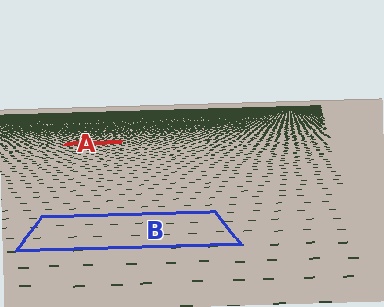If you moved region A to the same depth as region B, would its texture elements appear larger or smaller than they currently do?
They would appear larger. At a closer depth, the same texture elements are projected at a bigger on-screen size.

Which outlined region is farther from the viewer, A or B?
Region A is farther from the viewer — the texture elements inside it appear smaller and more densely packed.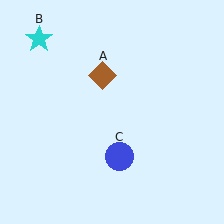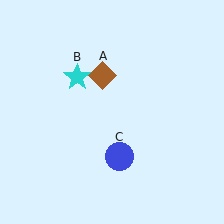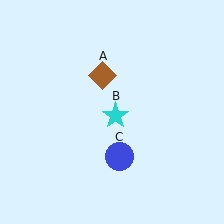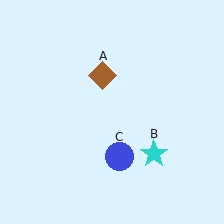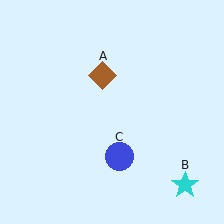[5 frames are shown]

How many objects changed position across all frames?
1 object changed position: cyan star (object B).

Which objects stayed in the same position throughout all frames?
Brown diamond (object A) and blue circle (object C) remained stationary.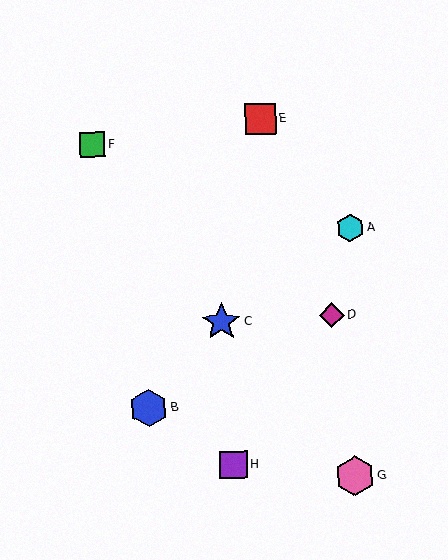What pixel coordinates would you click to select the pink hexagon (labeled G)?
Click at (355, 476) to select the pink hexagon G.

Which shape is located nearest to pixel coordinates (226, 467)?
The purple square (labeled H) at (234, 465) is nearest to that location.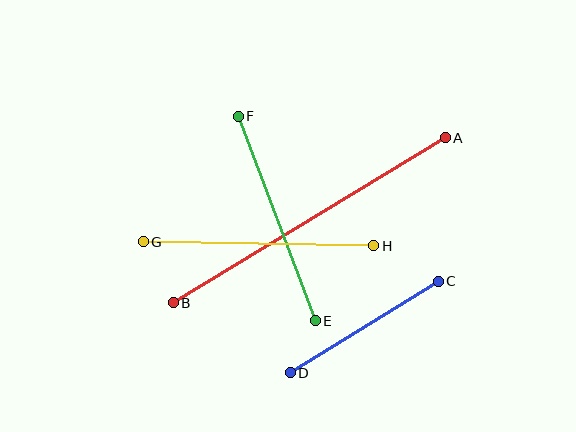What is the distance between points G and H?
The distance is approximately 231 pixels.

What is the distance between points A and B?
The distance is approximately 318 pixels.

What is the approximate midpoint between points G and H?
The midpoint is at approximately (259, 244) pixels.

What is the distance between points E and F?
The distance is approximately 218 pixels.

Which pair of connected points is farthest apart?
Points A and B are farthest apart.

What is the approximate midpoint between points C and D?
The midpoint is at approximately (364, 327) pixels.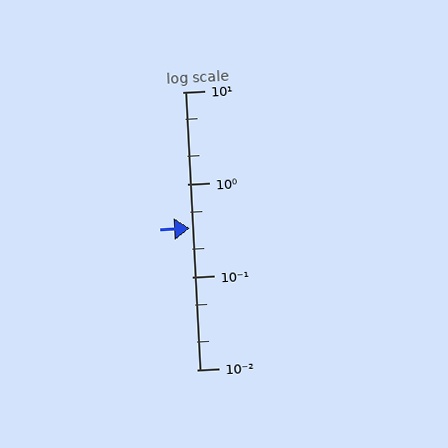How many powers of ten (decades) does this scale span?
The scale spans 3 decades, from 0.01 to 10.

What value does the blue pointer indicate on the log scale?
The pointer indicates approximately 0.34.